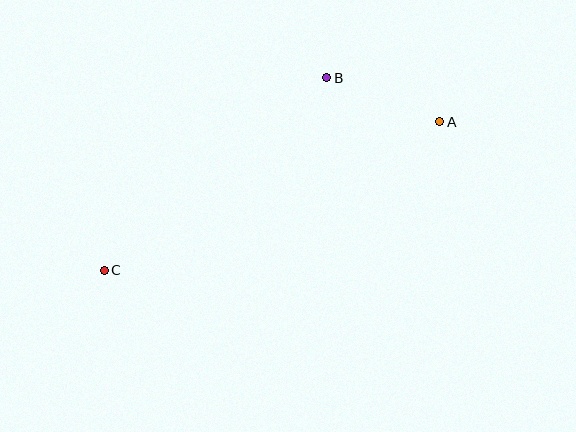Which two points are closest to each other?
Points A and B are closest to each other.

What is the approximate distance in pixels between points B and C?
The distance between B and C is approximately 294 pixels.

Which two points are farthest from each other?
Points A and C are farthest from each other.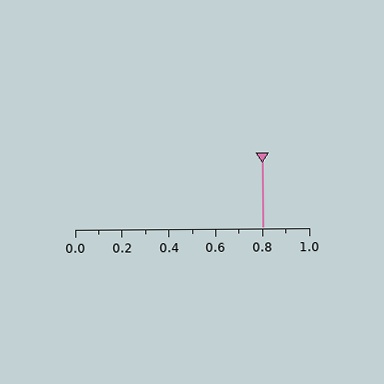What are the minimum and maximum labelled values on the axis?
The axis runs from 0.0 to 1.0.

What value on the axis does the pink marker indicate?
The marker indicates approximately 0.8.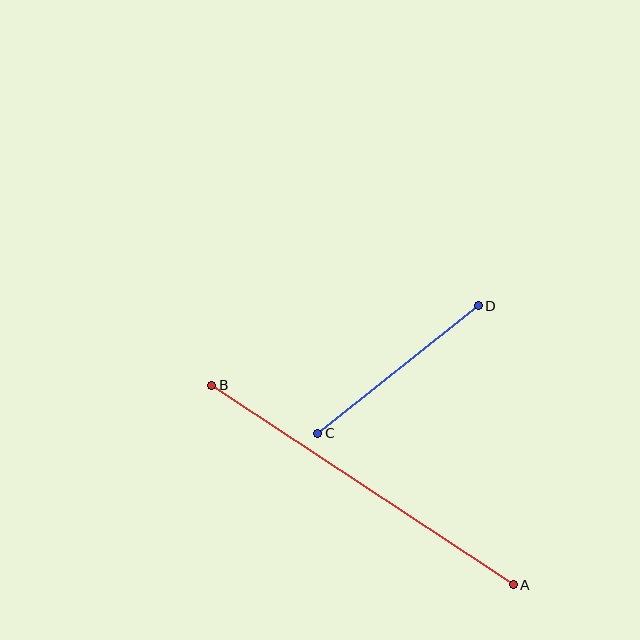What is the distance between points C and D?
The distance is approximately 205 pixels.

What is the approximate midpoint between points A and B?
The midpoint is at approximately (363, 485) pixels.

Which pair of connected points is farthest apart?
Points A and B are farthest apart.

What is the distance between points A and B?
The distance is approximately 362 pixels.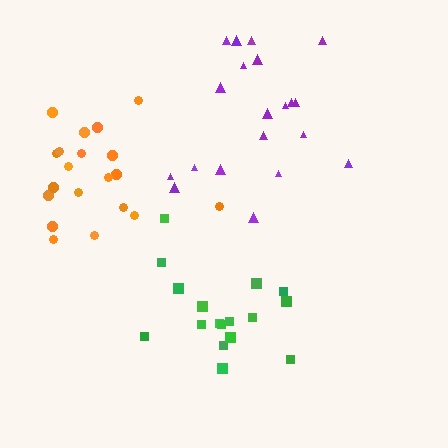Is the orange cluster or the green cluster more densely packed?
Orange.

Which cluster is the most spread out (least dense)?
Purple.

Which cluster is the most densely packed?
Orange.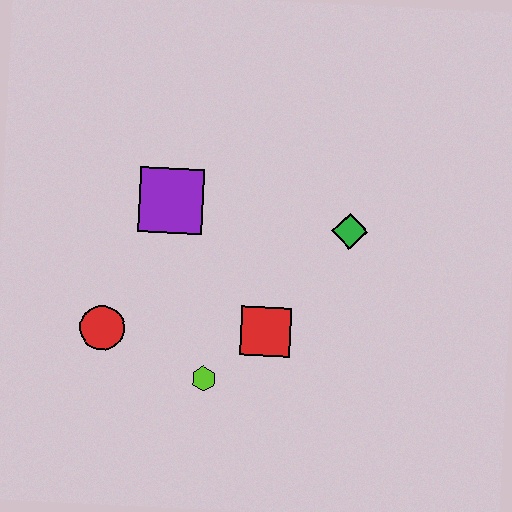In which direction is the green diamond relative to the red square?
The green diamond is above the red square.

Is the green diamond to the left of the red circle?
No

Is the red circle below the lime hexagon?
No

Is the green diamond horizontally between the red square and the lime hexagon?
No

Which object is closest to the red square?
The lime hexagon is closest to the red square.